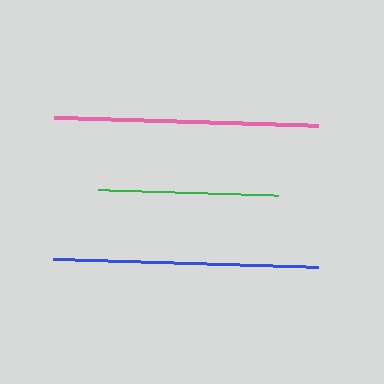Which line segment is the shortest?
The green line is the shortest at approximately 180 pixels.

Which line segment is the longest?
The blue line is the longest at approximately 265 pixels.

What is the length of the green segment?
The green segment is approximately 180 pixels long.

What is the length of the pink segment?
The pink segment is approximately 264 pixels long.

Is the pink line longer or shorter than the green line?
The pink line is longer than the green line.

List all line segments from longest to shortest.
From longest to shortest: blue, pink, green.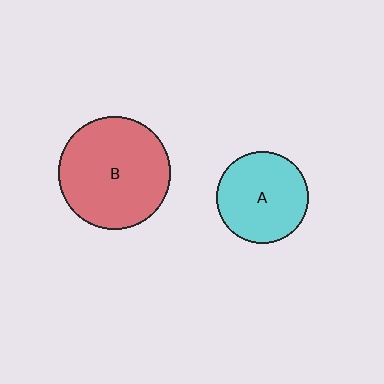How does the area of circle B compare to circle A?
Approximately 1.5 times.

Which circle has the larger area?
Circle B (red).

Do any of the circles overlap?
No, none of the circles overlap.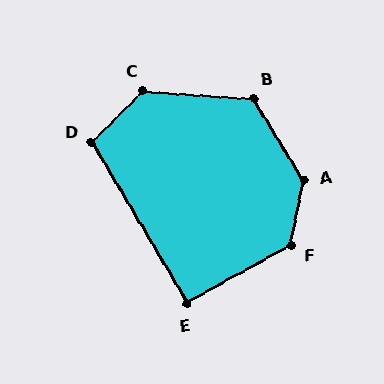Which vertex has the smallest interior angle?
E, at approximately 91 degrees.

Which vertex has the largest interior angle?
A, at approximately 138 degrees.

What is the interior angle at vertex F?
Approximately 131 degrees (obtuse).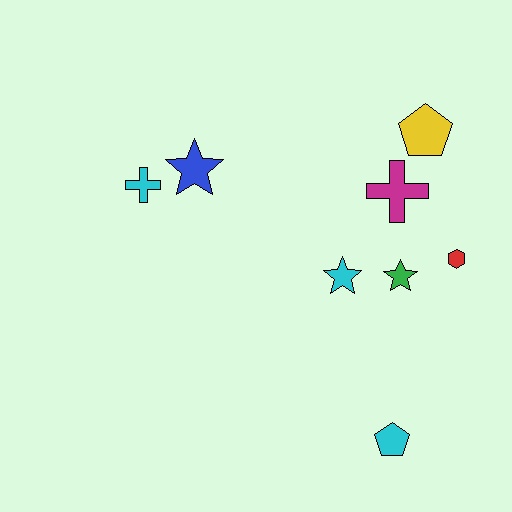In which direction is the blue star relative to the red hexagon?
The blue star is to the left of the red hexagon.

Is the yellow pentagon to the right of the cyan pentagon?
Yes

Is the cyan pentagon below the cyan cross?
Yes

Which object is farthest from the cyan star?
The cyan cross is farthest from the cyan star.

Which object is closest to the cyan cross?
The blue star is closest to the cyan cross.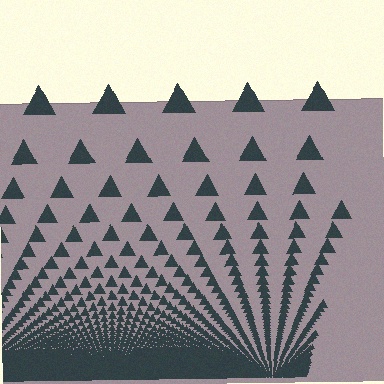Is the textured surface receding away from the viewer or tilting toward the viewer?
The surface appears to tilt toward the viewer. Texture elements get larger and sparser toward the top.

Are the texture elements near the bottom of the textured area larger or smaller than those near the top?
Smaller. The gradient is inverted — elements near the bottom are smaller and denser.